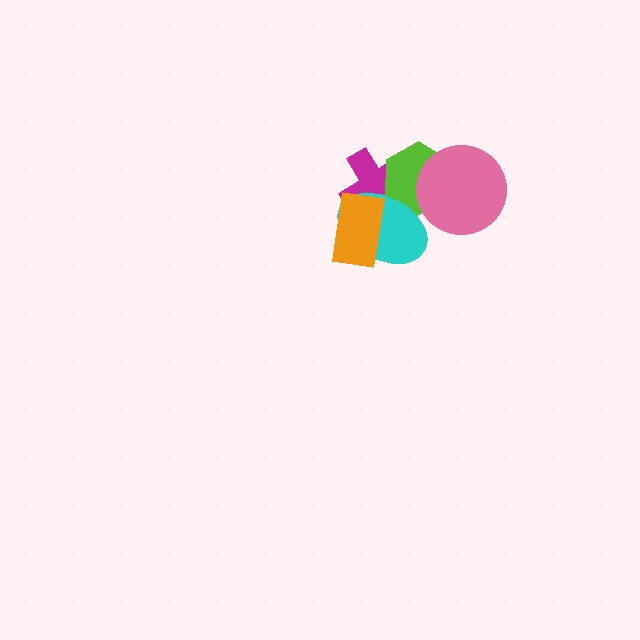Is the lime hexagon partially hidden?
Yes, it is partially covered by another shape.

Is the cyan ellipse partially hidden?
Yes, it is partially covered by another shape.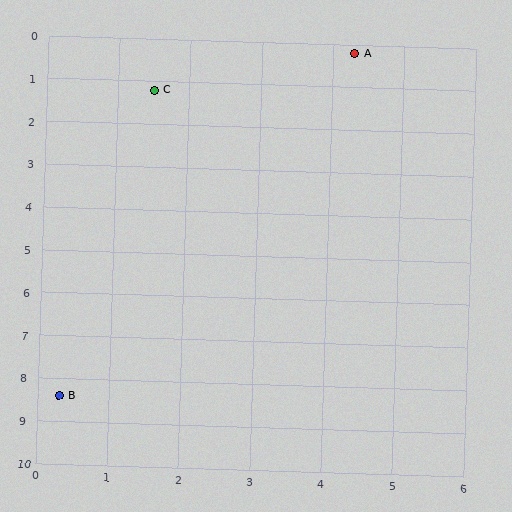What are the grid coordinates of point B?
Point B is at approximately (0.3, 8.4).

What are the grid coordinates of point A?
Point A is at approximately (4.3, 0.2).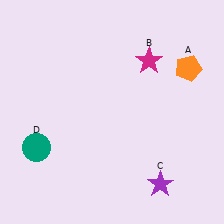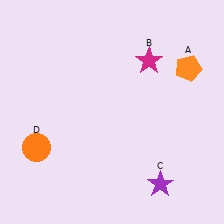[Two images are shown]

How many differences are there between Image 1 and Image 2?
There is 1 difference between the two images.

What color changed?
The circle (D) changed from teal in Image 1 to orange in Image 2.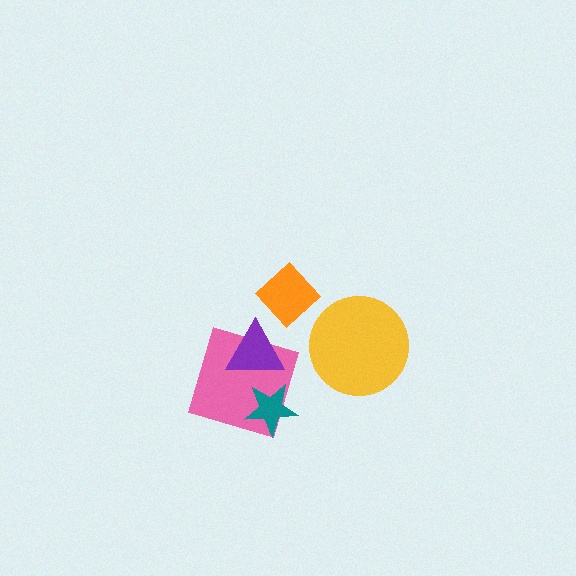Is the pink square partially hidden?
Yes, it is partially covered by another shape.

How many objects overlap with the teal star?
1 object overlaps with the teal star.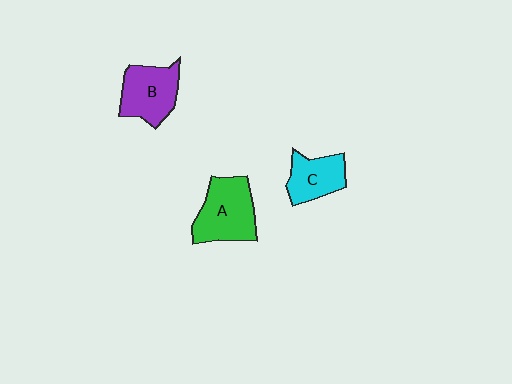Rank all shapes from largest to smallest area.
From largest to smallest: A (green), B (purple), C (cyan).